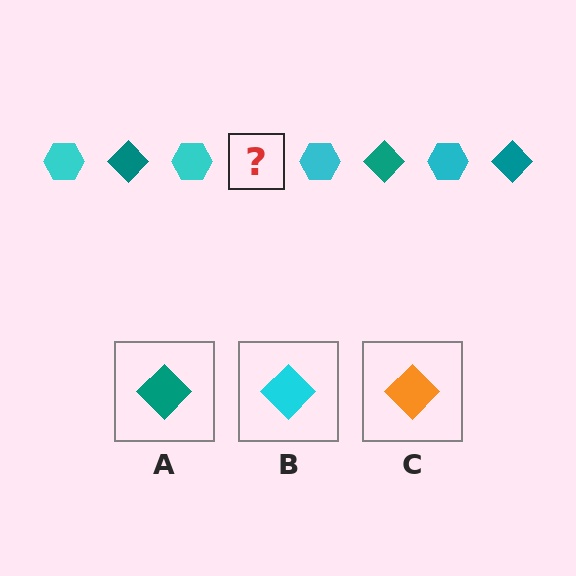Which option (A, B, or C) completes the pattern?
A.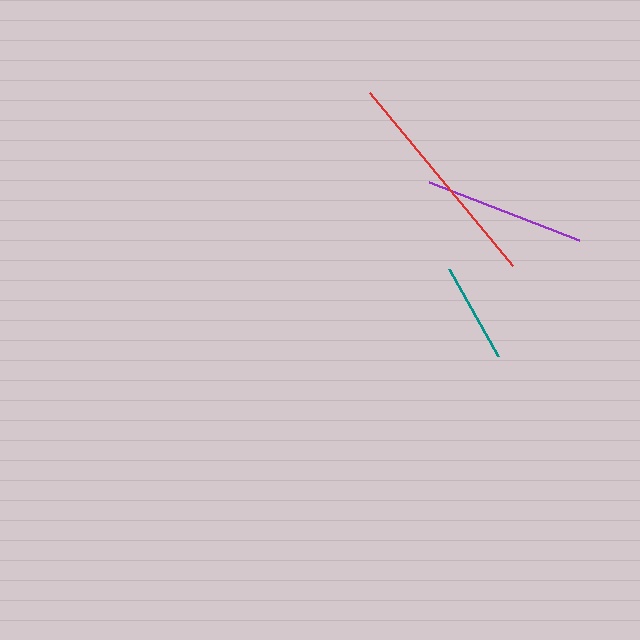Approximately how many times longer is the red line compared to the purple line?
The red line is approximately 1.4 times the length of the purple line.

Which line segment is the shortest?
The teal line is the shortest at approximately 100 pixels.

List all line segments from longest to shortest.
From longest to shortest: red, purple, teal.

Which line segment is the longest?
The red line is the longest at approximately 224 pixels.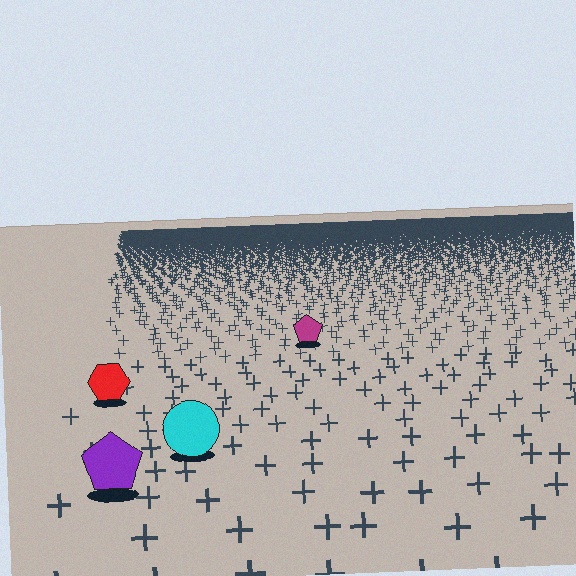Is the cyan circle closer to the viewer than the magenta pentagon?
Yes. The cyan circle is closer — you can tell from the texture gradient: the ground texture is coarser near it.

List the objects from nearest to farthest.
From nearest to farthest: the purple pentagon, the cyan circle, the red hexagon, the magenta pentagon.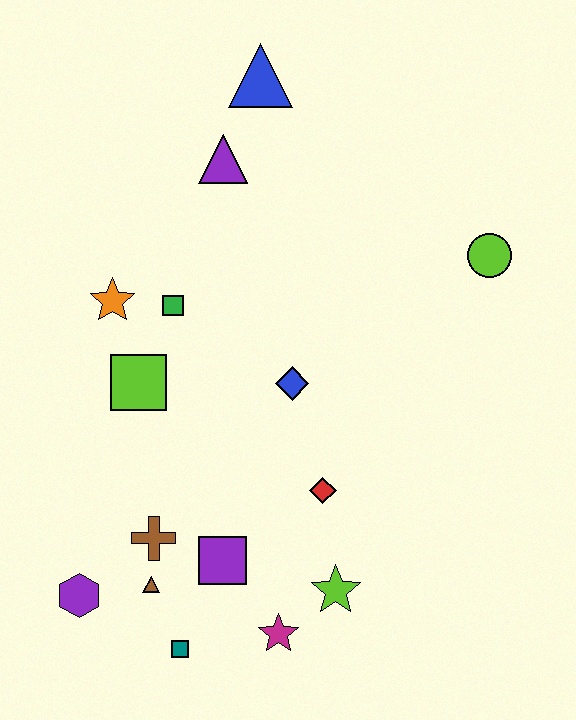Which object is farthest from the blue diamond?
The blue triangle is farthest from the blue diamond.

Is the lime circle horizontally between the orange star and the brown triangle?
No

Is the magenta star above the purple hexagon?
No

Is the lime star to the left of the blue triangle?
No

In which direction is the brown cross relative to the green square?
The brown cross is below the green square.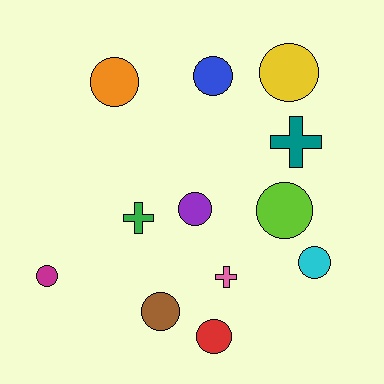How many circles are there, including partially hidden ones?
There are 9 circles.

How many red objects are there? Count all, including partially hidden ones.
There is 1 red object.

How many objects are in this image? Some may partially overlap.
There are 12 objects.